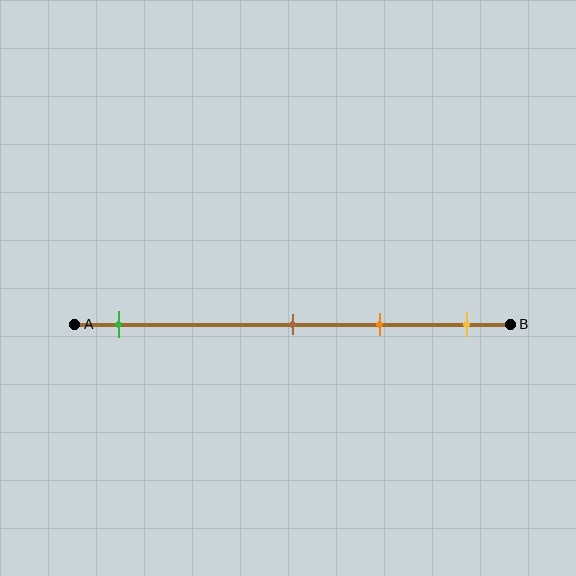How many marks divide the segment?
There are 4 marks dividing the segment.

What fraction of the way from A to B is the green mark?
The green mark is approximately 10% (0.1) of the way from A to B.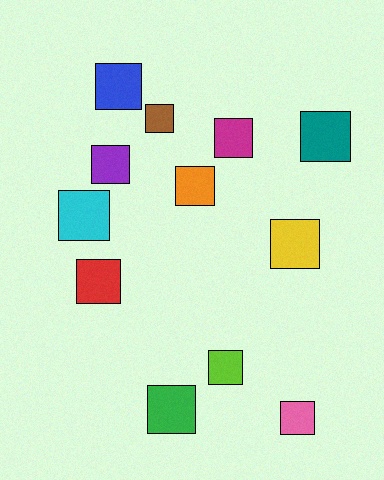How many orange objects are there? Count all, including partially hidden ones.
There is 1 orange object.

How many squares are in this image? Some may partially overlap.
There are 12 squares.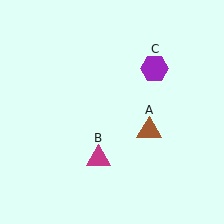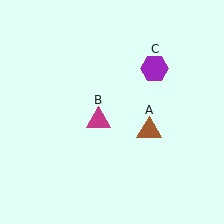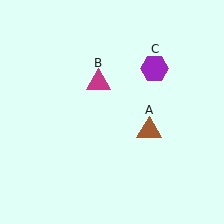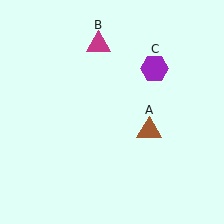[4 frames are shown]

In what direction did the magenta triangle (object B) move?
The magenta triangle (object B) moved up.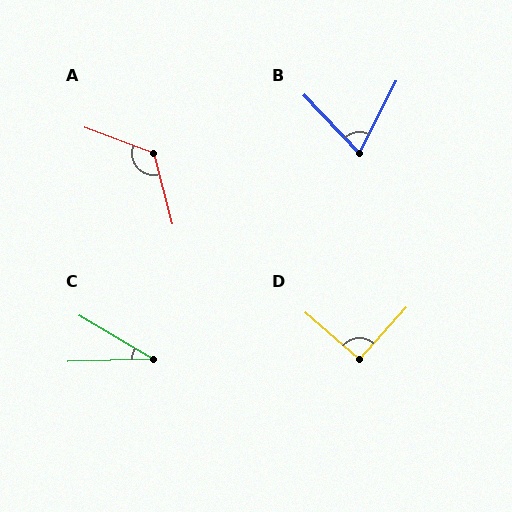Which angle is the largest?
A, at approximately 125 degrees.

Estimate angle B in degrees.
Approximately 70 degrees.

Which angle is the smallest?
C, at approximately 32 degrees.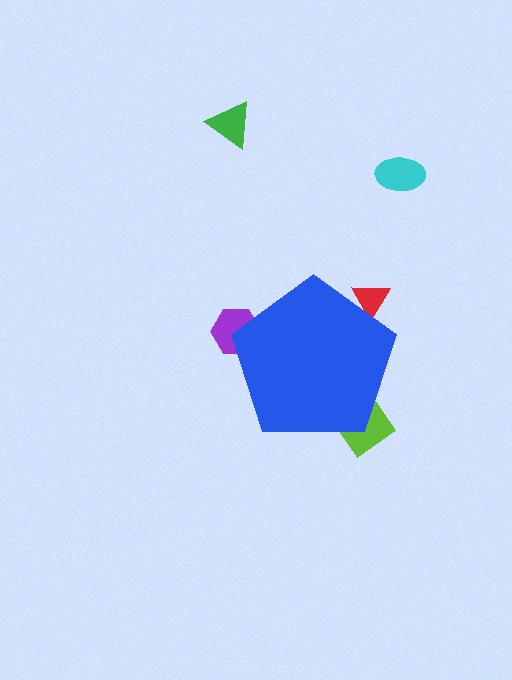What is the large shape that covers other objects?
A blue pentagon.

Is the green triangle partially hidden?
No, the green triangle is fully visible.